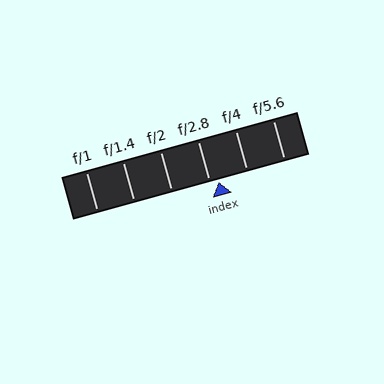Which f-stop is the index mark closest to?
The index mark is closest to f/2.8.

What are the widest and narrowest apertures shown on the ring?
The widest aperture shown is f/1 and the narrowest is f/5.6.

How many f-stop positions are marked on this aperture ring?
There are 6 f-stop positions marked.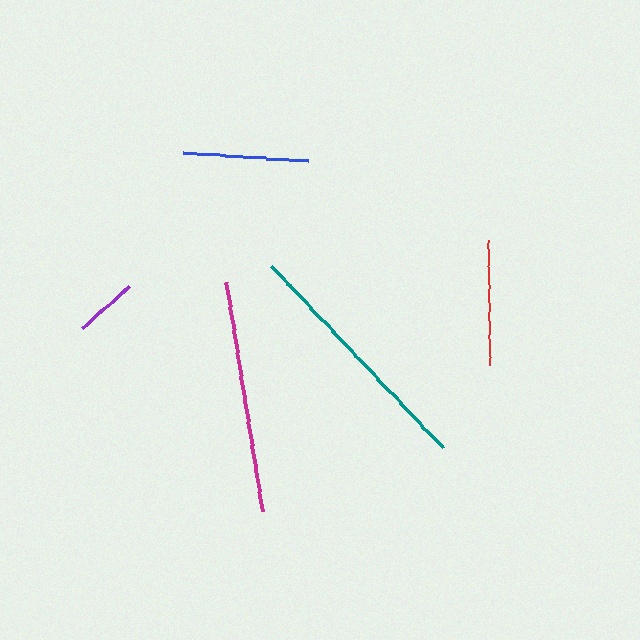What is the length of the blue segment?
The blue segment is approximately 124 pixels long.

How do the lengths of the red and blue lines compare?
The red and blue lines are approximately the same length.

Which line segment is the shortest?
The purple line is the shortest at approximately 63 pixels.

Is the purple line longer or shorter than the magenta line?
The magenta line is longer than the purple line.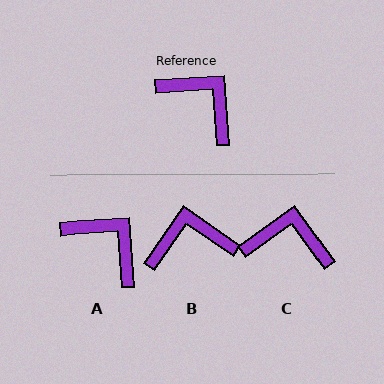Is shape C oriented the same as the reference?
No, it is off by about 31 degrees.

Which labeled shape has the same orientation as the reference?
A.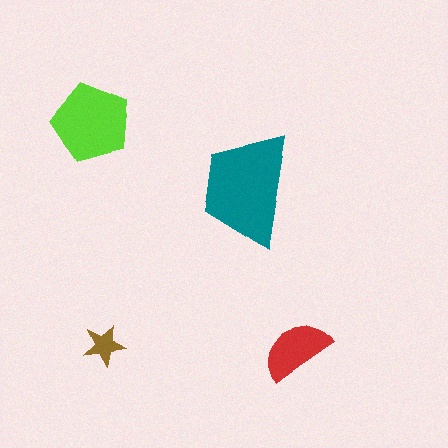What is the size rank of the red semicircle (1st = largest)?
3rd.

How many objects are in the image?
There are 4 objects in the image.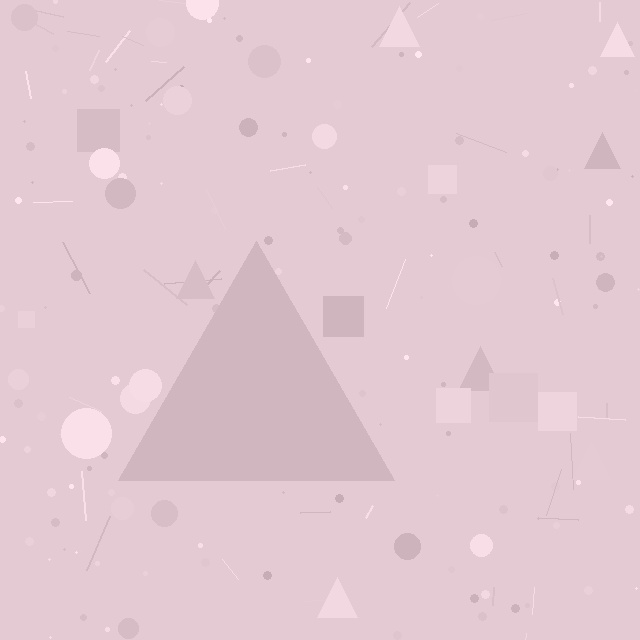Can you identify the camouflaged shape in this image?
The camouflaged shape is a triangle.